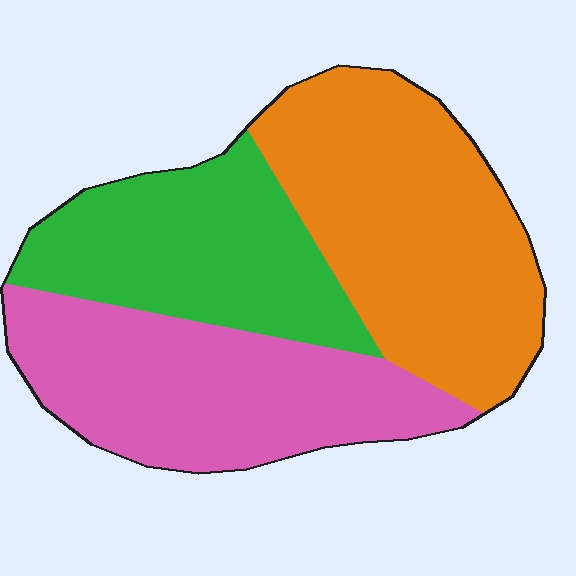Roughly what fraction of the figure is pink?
Pink covers around 35% of the figure.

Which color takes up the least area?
Green, at roughly 30%.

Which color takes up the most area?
Orange, at roughly 40%.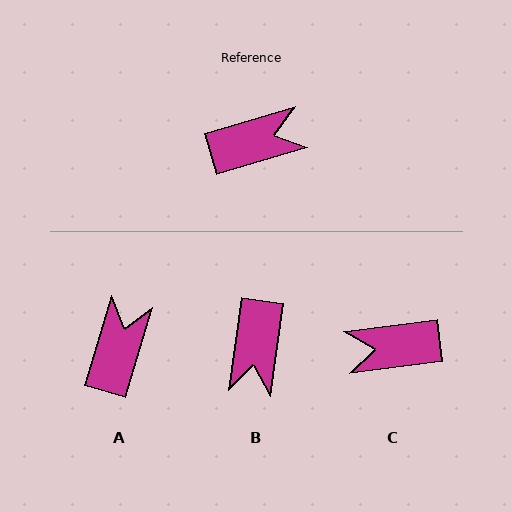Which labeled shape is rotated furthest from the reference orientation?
C, about 171 degrees away.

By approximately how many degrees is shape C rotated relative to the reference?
Approximately 171 degrees counter-clockwise.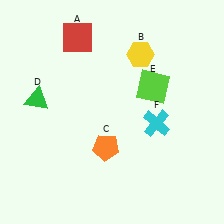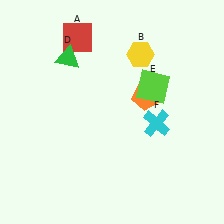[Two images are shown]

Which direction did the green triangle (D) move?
The green triangle (D) moved up.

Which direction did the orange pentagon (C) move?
The orange pentagon (C) moved up.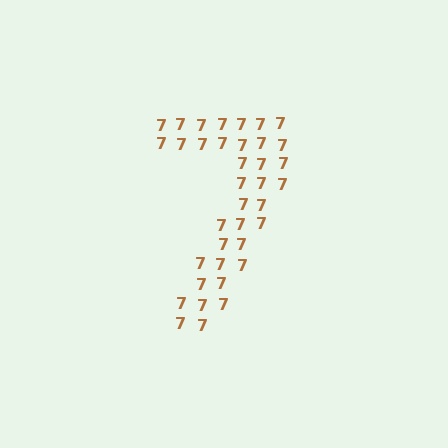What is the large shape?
The large shape is the digit 7.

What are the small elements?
The small elements are digit 7's.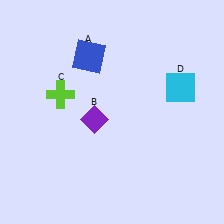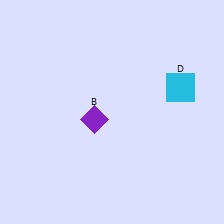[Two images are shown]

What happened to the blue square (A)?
The blue square (A) was removed in Image 2. It was in the top-left area of Image 1.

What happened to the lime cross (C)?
The lime cross (C) was removed in Image 2. It was in the top-left area of Image 1.